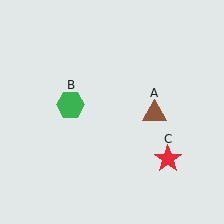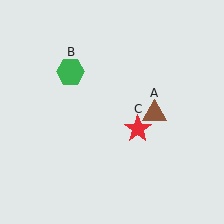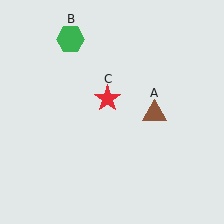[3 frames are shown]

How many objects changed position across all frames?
2 objects changed position: green hexagon (object B), red star (object C).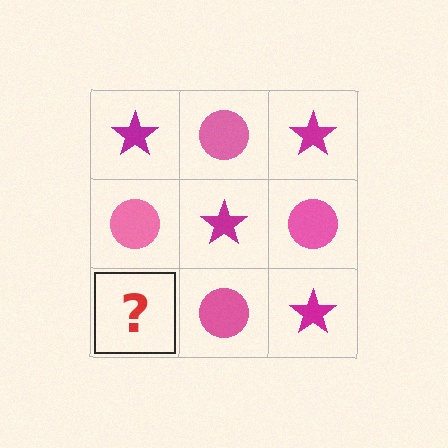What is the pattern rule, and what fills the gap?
The rule is that it alternates magenta star and pink circle in a checkerboard pattern. The gap should be filled with a magenta star.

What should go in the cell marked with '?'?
The missing cell should contain a magenta star.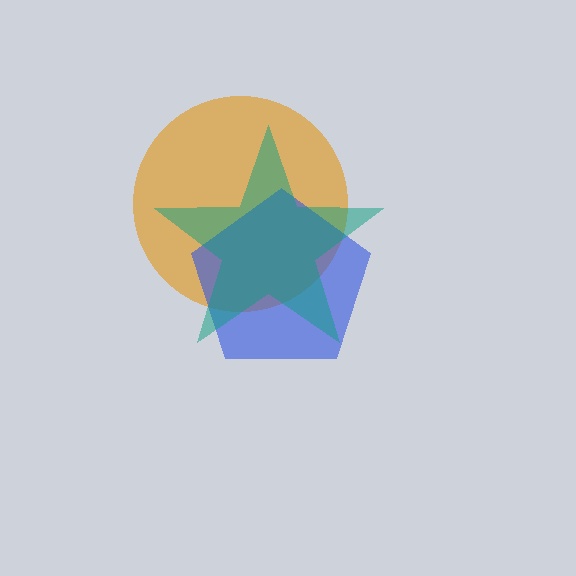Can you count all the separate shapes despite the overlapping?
Yes, there are 3 separate shapes.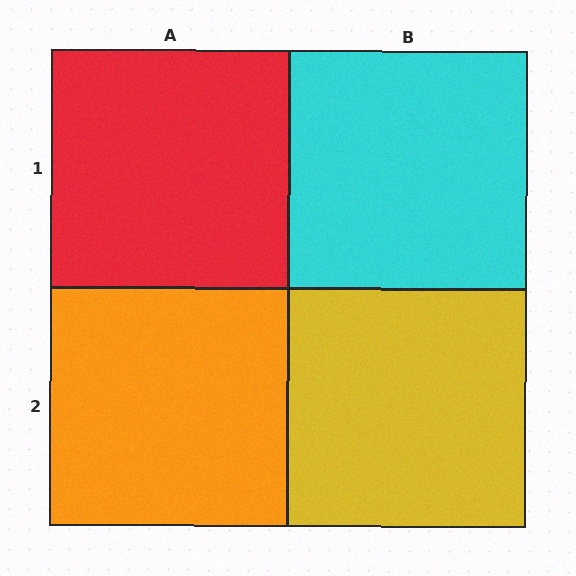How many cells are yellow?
1 cell is yellow.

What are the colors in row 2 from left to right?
Orange, yellow.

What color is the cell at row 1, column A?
Red.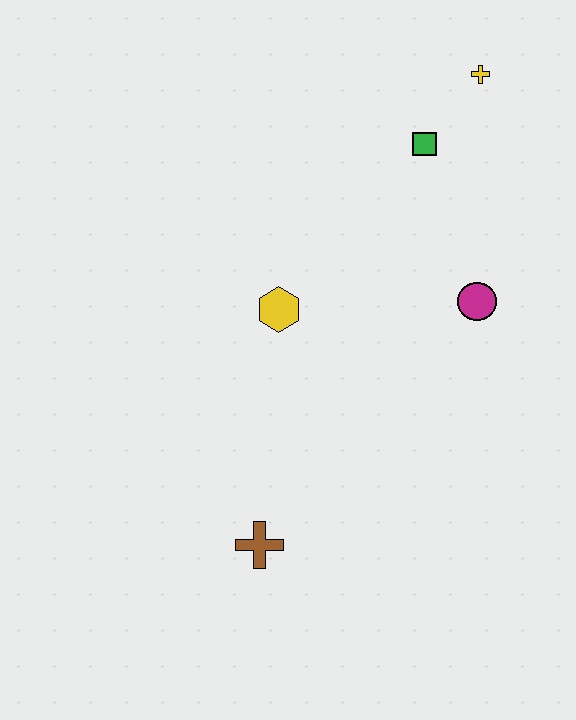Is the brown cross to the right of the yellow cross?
No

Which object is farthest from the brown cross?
The yellow cross is farthest from the brown cross.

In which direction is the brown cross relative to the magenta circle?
The brown cross is below the magenta circle.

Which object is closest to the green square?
The yellow cross is closest to the green square.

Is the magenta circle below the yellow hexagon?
No